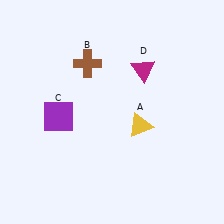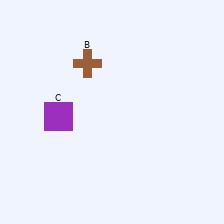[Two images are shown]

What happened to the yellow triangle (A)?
The yellow triangle (A) was removed in Image 2. It was in the bottom-right area of Image 1.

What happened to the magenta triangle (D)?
The magenta triangle (D) was removed in Image 2. It was in the top-right area of Image 1.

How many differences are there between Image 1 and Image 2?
There are 2 differences between the two images.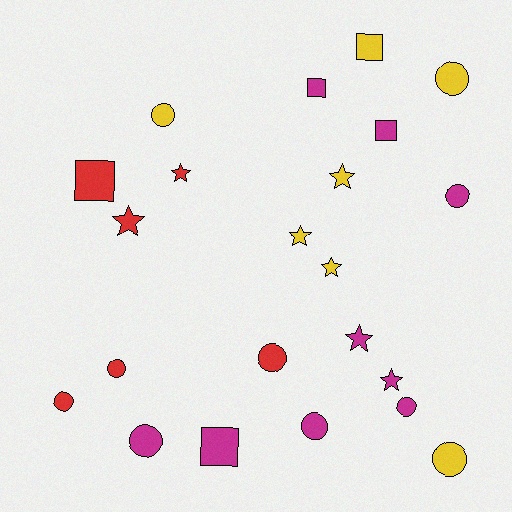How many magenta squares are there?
There are 3 magenta squares.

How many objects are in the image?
There are 22 objects.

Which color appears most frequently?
Magenta, with 9 objects.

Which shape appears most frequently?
Circle, with 10 objects.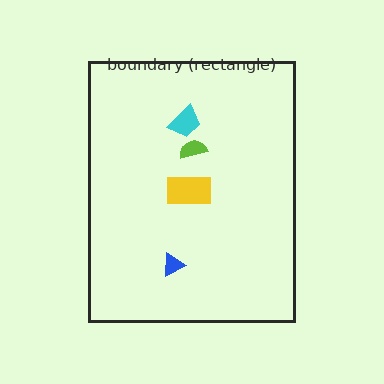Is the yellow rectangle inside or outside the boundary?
Inside.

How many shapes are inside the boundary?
4 inside, 0 outside.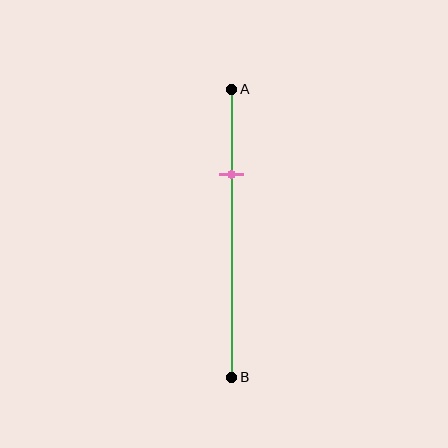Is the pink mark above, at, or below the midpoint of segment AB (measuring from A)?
The pink mark is above the midpoint of segment AB.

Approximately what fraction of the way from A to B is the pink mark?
The pink mark is approximately 30% of the way from A to B.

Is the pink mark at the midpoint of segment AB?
No, the mark is at about 30% from A, not at the 50% midpoint.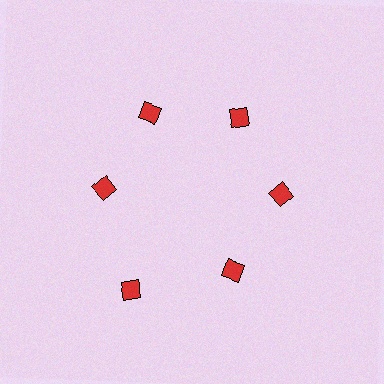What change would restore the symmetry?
The symmetry would be restored by moving it inward, back onto the ring so that all 6 diamonds sit at equal angles and equal distance from the center.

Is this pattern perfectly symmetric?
No. The 6 red diamonds are arranged in a ring, but one element near the 7 o'clock position is pushed outward from the center, breaking the 6-fold rotational symmetry.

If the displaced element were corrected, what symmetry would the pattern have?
It would have 6-fold rotational symmetry — the pattern would map onto itself every 60 degrees.